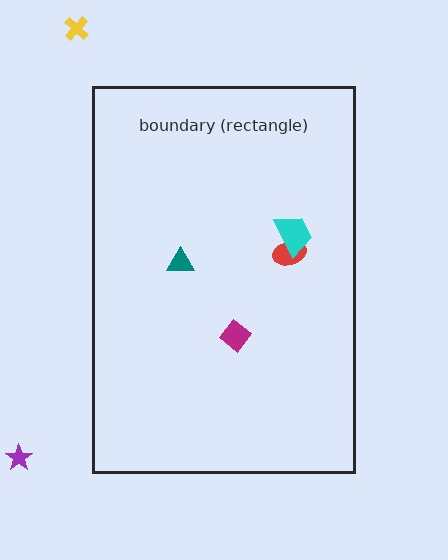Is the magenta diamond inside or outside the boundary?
Inside.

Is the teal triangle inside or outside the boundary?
Inside.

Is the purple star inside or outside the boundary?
Outside.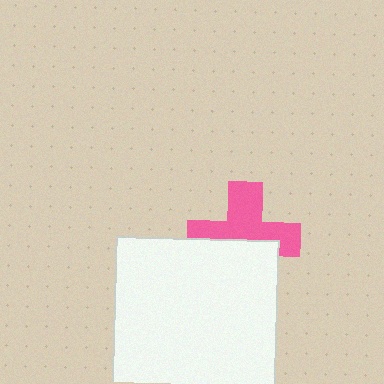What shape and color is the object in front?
The object in front is a white square.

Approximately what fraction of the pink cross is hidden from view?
Roughly 44% of the pink cross is hidden behind the white square.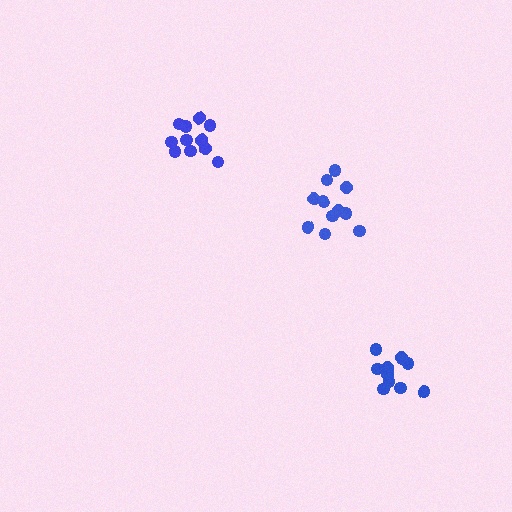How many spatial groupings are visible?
There are 3 spatial groupings.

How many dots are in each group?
Group 1: 12 dots, Group 2: 11 dots, Group 3: 11 dots (34 total).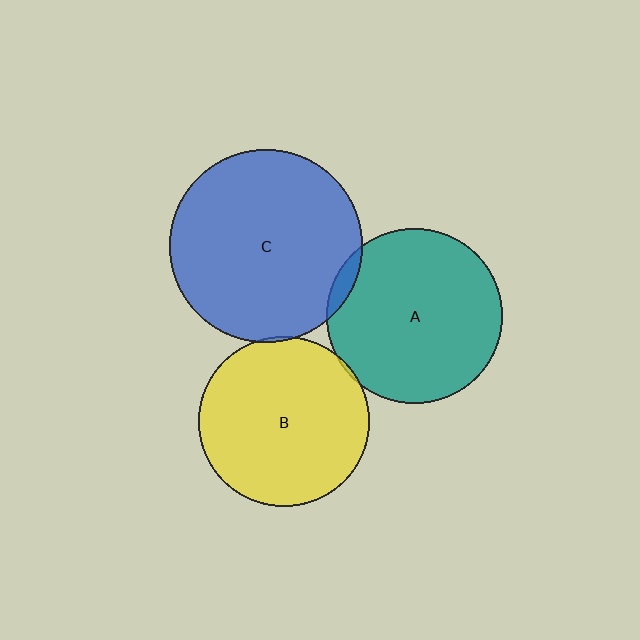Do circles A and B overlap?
Yes.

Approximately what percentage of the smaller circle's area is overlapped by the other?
Approximately 5%.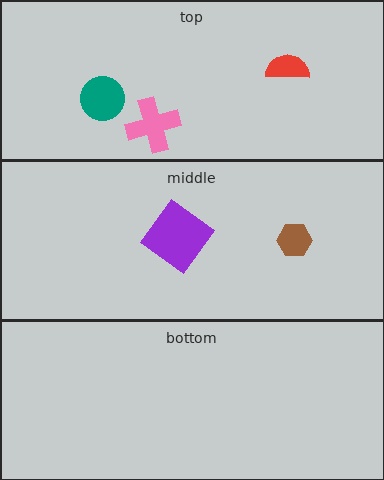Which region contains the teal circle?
The top region.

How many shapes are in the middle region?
2.